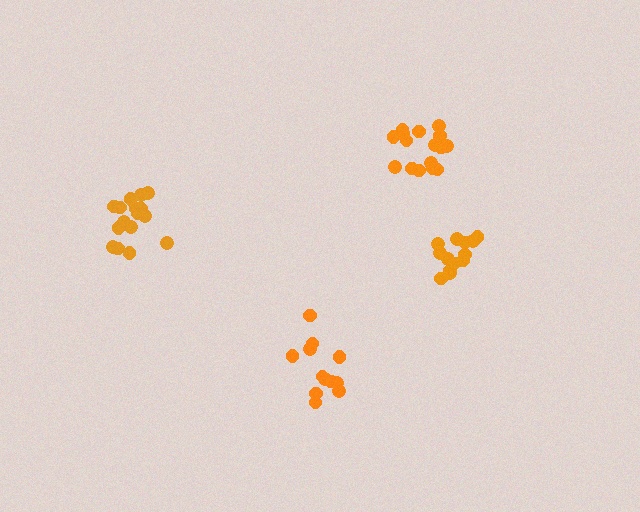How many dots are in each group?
Group 1: 14 dots, Group 2: 16 dots, Group 3: 12 dots, Group 4: 17 dots (59 total).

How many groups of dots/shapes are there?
There are 4 groups.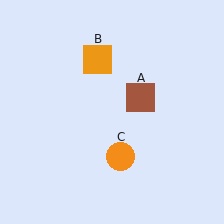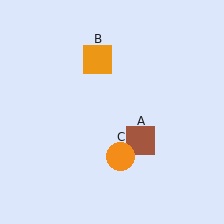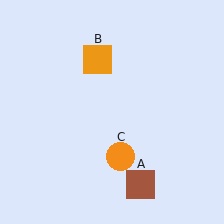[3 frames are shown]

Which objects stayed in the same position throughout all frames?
Orange square (object B) and orange circle (object C) remained stationary.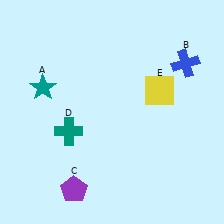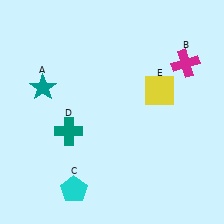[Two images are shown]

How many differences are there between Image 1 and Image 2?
There are 2 differences between the two images.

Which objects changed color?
B changed from blue to magenta. C changed from purple to cyan.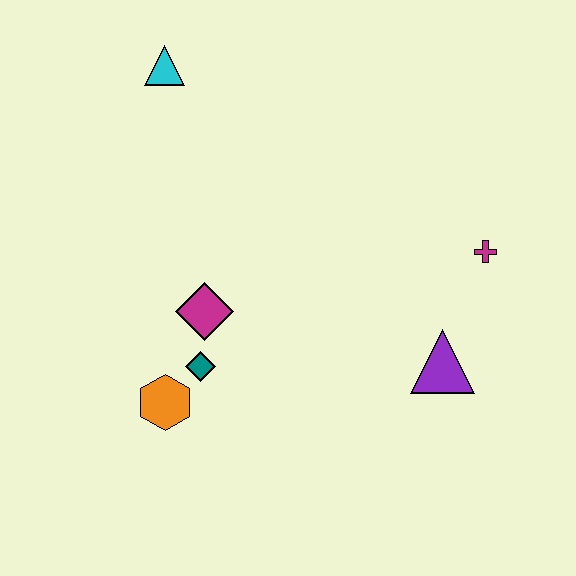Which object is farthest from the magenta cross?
The cyan triangle is farthest from the magenta cross.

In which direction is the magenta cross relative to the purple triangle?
The magenta cross is above the purple triangle.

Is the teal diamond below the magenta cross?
Yes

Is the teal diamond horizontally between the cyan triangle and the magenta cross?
Yes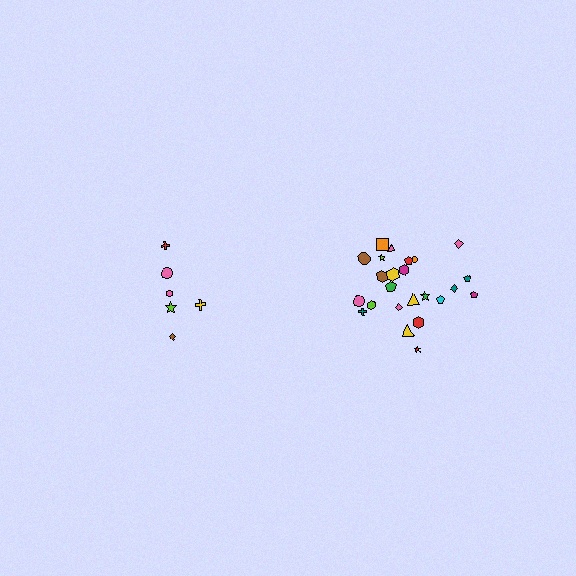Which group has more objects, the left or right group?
The right group.